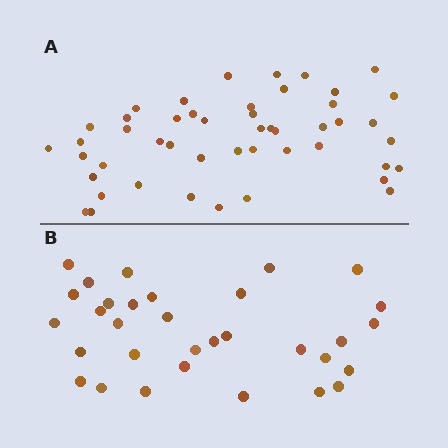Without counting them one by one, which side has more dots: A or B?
Region A (the top region) has more dots.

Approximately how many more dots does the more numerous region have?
Region A has approximately 15 more dots than region B.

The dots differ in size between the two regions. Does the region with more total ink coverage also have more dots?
No. Region B has more total ink coverage because its dots are larger, but region A actually contains more individual dots. Total area can be misleading — the number of items is what matters here.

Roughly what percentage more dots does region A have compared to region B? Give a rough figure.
About 50% more.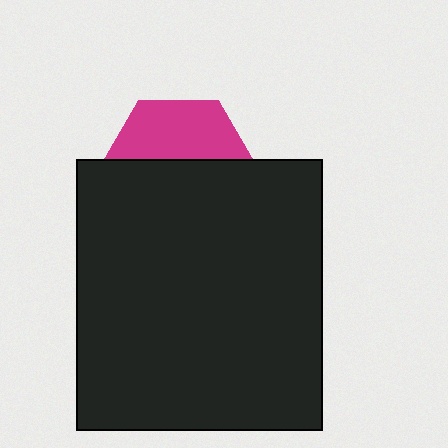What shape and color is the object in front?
The object in front is a black rectangle.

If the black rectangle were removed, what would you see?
You would see the complete magenta hexagon.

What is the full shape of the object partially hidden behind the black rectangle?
The partially hidden object is a magenta hexagon.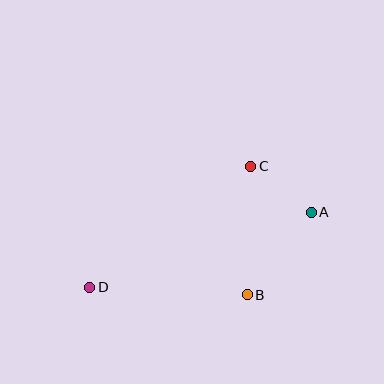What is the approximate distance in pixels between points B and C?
The distance between B and C is approximately 129 pixels.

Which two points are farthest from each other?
Points A and D are farthest from each other.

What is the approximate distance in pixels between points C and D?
The distance between C and D is approximately 202 pixels.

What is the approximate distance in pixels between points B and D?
The distance between B and D is approximately 158 pixels.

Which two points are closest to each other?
Points A and C are closest to each other.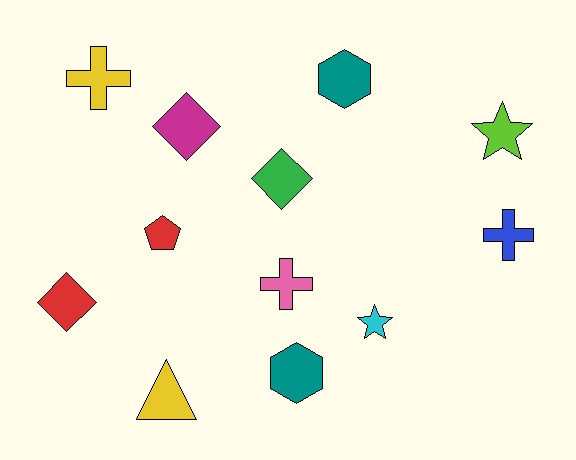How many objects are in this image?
There are 12 objects.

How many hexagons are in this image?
There are 2 hexagons.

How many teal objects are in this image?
There are 2 teal objects.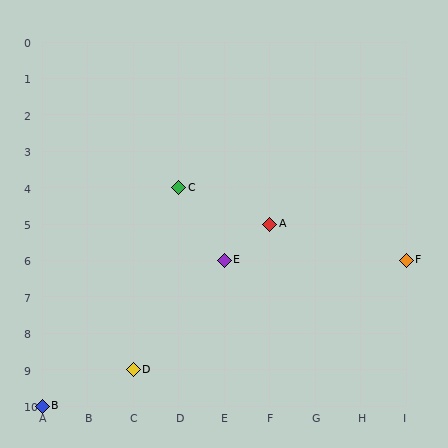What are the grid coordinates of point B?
Point B is at grid coordinates (A, 10).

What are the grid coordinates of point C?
Point C is at grid coordinates (D, 4).